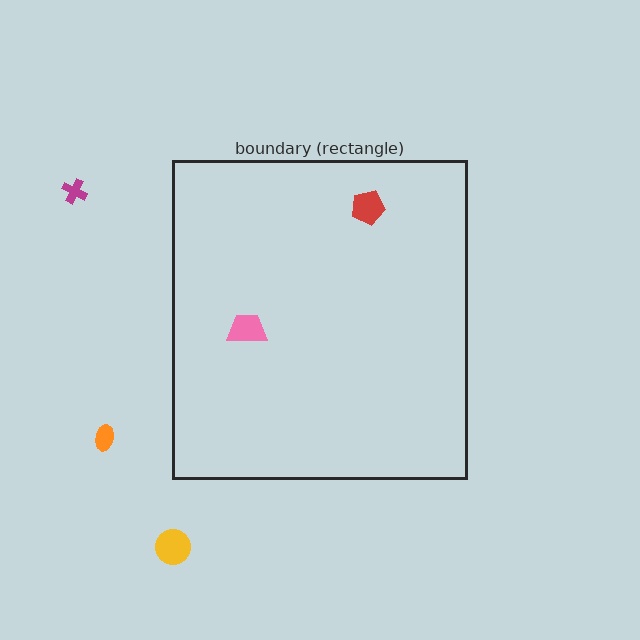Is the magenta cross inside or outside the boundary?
Outside.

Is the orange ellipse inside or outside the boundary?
Outside.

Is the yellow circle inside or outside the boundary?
Outside.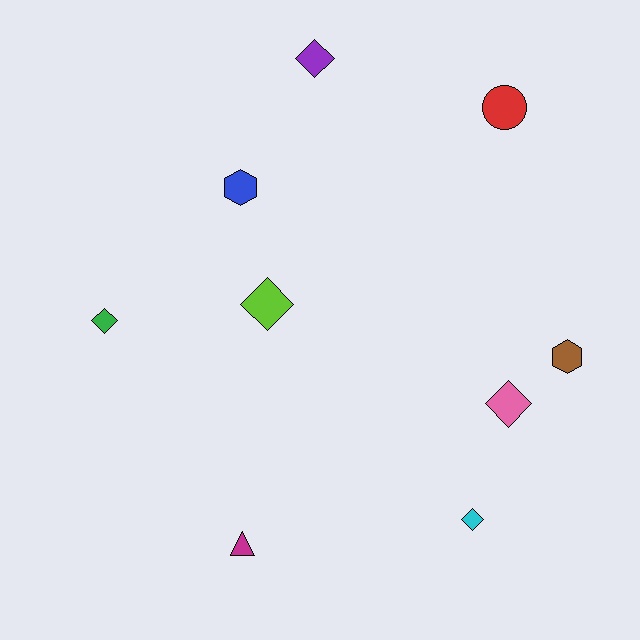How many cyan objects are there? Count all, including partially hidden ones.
There is 1 cyan object.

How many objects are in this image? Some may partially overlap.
There are 9 objects.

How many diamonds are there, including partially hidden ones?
There are 5 diamonds.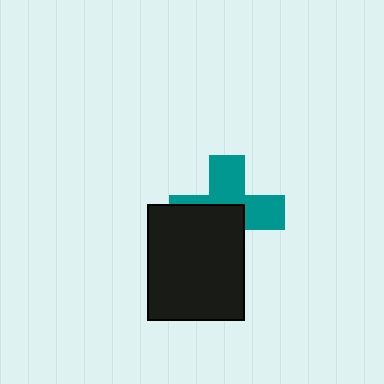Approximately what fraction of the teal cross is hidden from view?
Roughly 51% of the teal cross is hidden behind the black rectangle.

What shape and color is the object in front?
The object in front is a black rectangle.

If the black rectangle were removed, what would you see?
You would see the complete teal cross.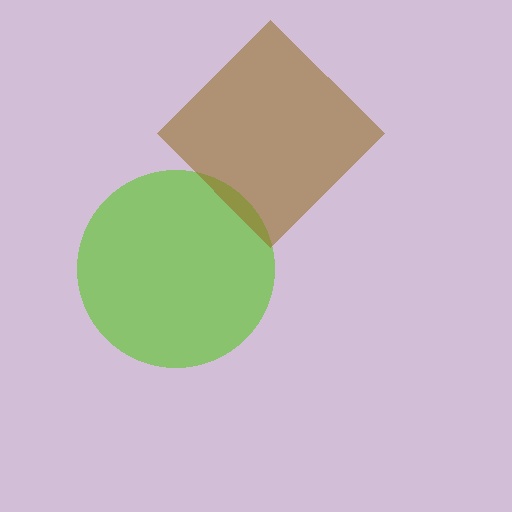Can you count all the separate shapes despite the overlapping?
Yes, there are 2 separate shapes.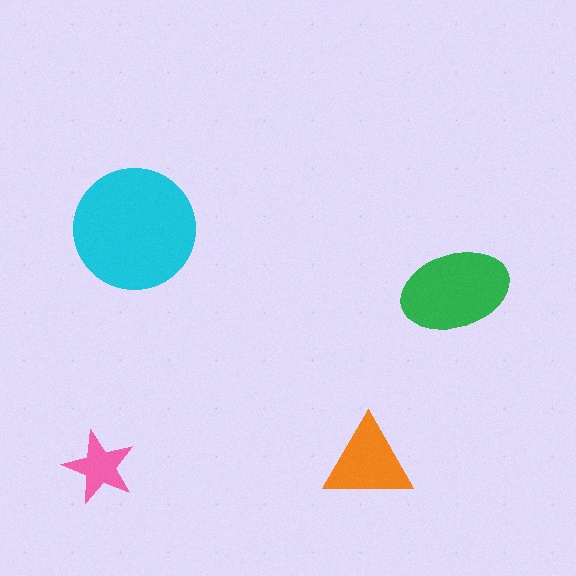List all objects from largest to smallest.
The cyan circle, the green ellipse, the orange triangle, the pink star.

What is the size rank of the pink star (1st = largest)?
4th.